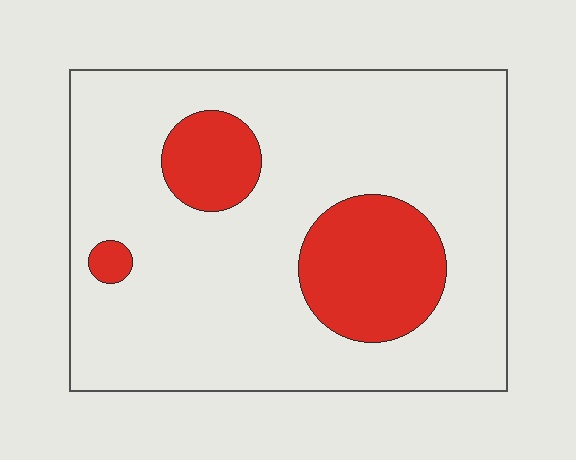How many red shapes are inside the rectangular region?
3.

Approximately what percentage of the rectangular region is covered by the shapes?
Approximately 20%.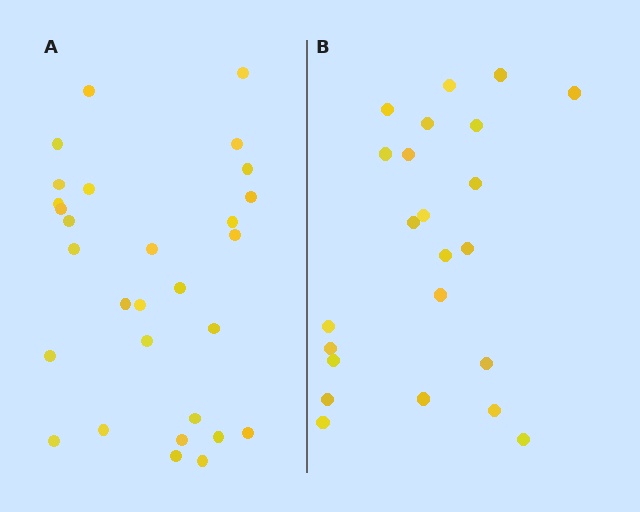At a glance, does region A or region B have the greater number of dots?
Region A (the left region) has more dots.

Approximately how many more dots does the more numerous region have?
Region A has about 6 more dots than region B.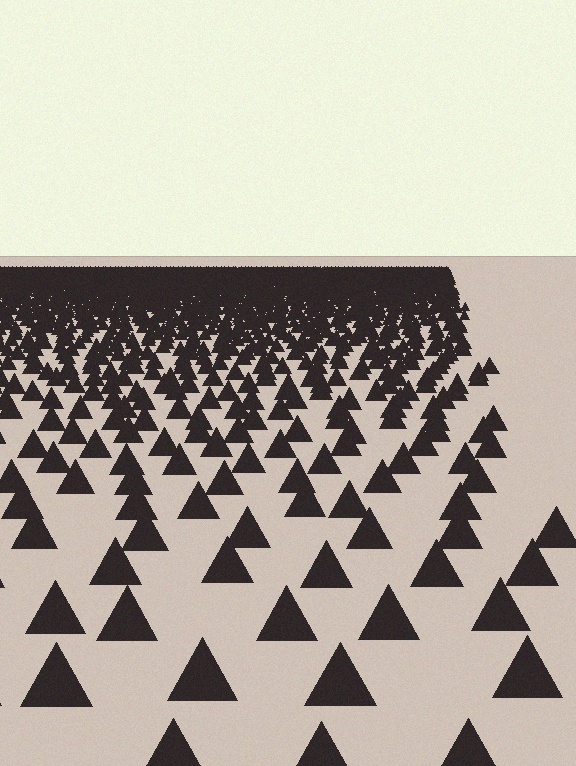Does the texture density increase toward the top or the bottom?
Density increases toward the top.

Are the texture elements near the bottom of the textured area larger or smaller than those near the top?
Larger. Near the bottom, elements are closer to the viewer and appear at a bigger on-screen size.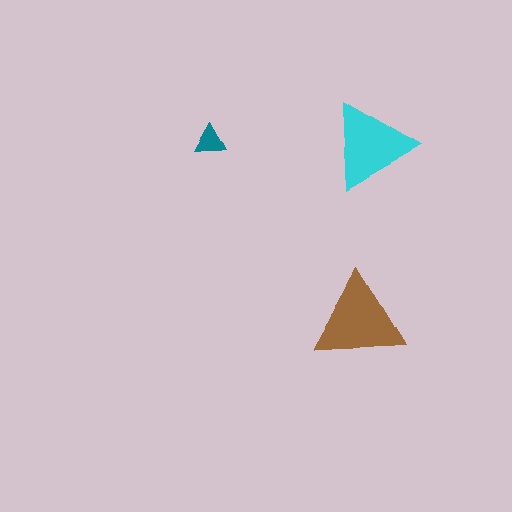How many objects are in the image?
There are 3 objects in the image.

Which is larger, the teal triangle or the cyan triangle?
The cyan one.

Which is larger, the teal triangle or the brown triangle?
The brown one.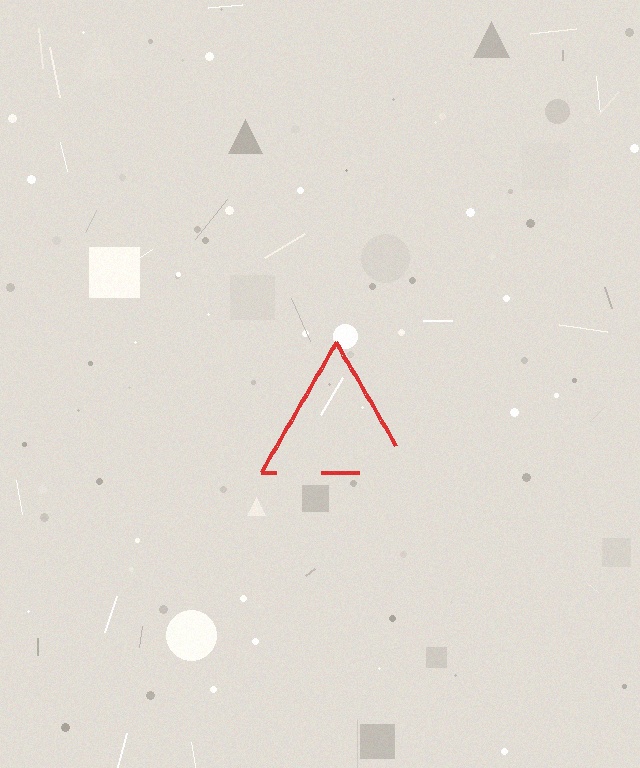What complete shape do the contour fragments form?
The contour fragments form a triangle.